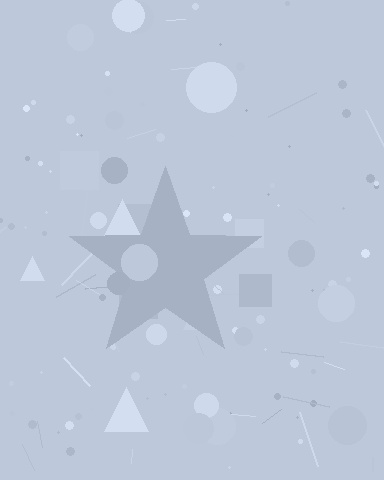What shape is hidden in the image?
A star is hidden in the image.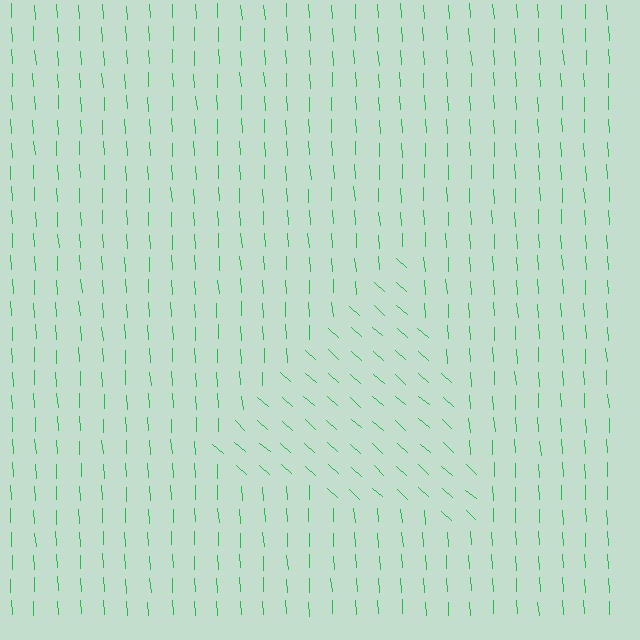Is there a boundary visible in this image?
Yes, there is a texture boundary formed by a change in line orientation.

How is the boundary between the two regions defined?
The boundary is defined purely by a change in line orientation (approximately 45 degrees difference). All lines are the same color and thickness.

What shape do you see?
I see a triangle.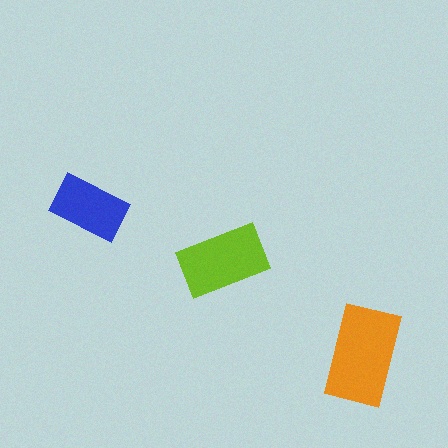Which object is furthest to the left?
The blue rectangle is leftmost.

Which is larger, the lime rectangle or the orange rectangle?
The orange one.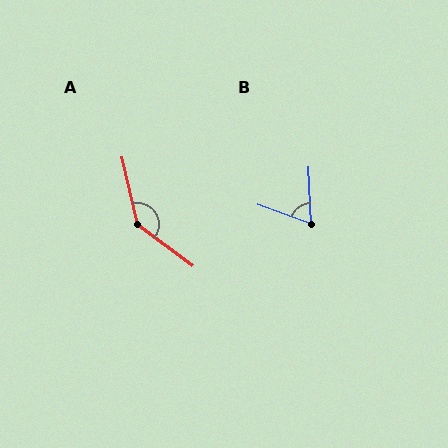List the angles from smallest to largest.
B (68°), A (139°).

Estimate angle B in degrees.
Approximately 68 degrees.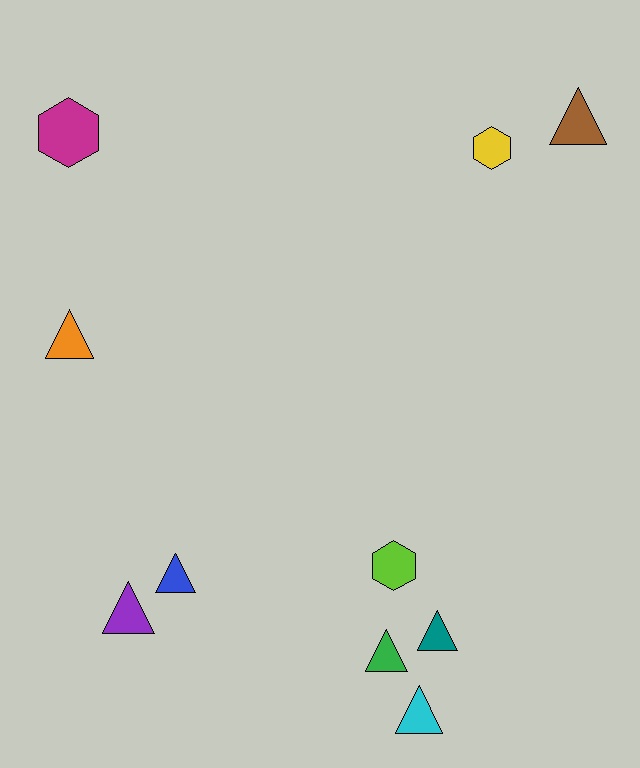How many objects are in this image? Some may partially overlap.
There are 10 objects.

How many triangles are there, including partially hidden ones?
There are 7 triangles.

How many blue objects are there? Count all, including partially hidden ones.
There is 1 blue object.